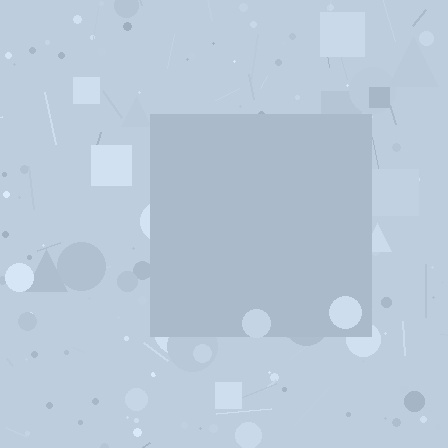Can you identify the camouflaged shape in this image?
The camouflaged shape is a square.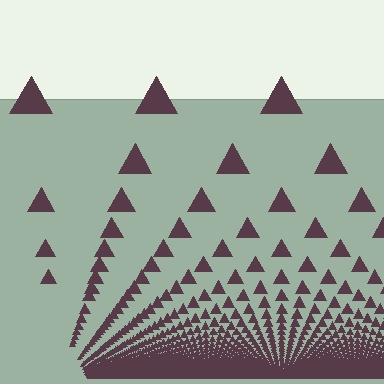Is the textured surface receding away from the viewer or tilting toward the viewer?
The surface appears to tilt toward the viewer. Texture elements get larger and sparser toward the top.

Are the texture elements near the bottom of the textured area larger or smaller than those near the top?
Smaller. The gradient is inverted — elements near the bottom are smaller and denser.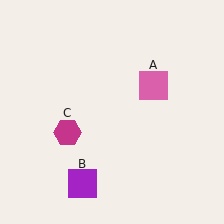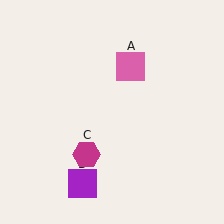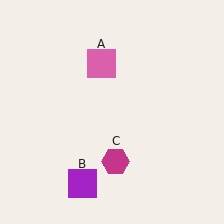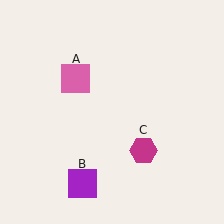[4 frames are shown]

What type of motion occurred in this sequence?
The pink square (object A), magenta hexagon (object C) rotated counterclockwise around the center of the scene.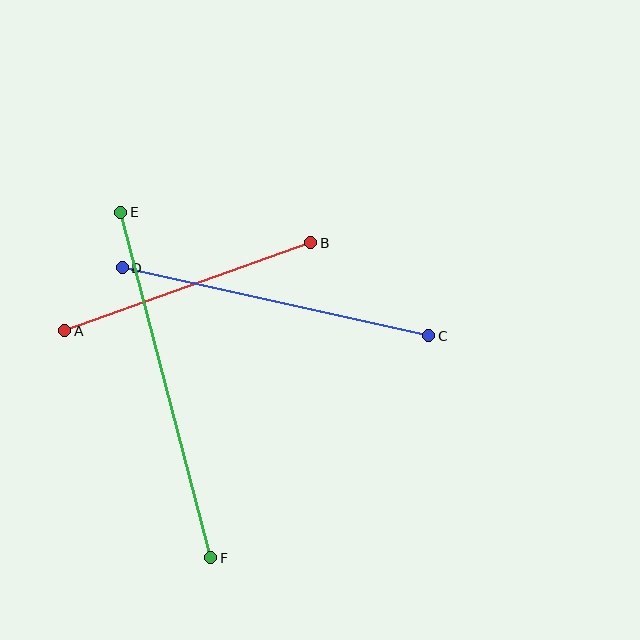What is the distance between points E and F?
The distance is approximately 357 pixels.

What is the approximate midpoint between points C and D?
The midpoint is at approximately (276, 302) pixels.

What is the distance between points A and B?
The distance is approximately 261 pixels.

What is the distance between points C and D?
The distance is approximately 314 pixels.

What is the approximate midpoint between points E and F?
The midpoint is at approximately (166, 385) pixels.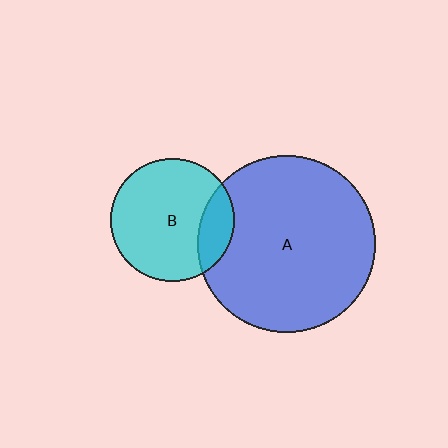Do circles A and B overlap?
Yes.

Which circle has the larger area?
Circle A (blue).